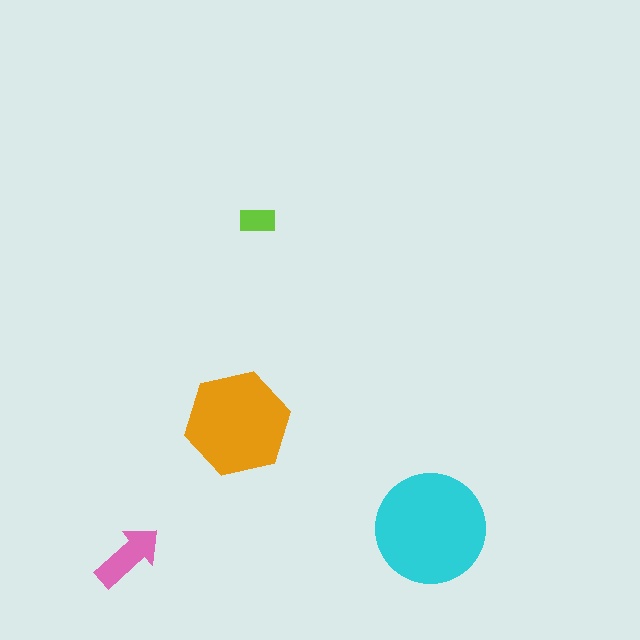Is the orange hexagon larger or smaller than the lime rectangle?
Larger.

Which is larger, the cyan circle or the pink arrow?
The cyan circle.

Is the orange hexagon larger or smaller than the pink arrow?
Larger.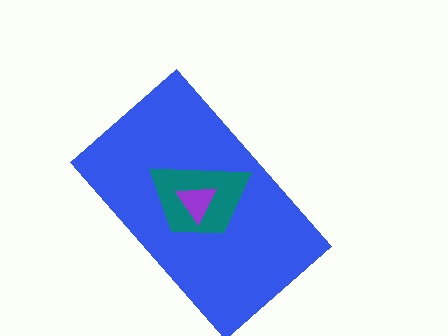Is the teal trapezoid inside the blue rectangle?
Yes.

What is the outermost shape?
The blue rectangle.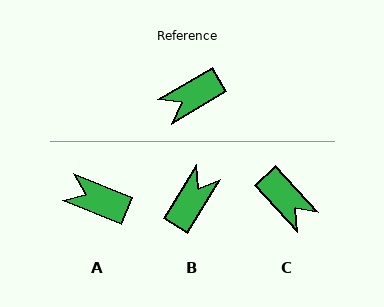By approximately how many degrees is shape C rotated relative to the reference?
Approximately 102 degrees counter-clockwise.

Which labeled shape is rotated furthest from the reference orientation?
B, about 152 degrees away.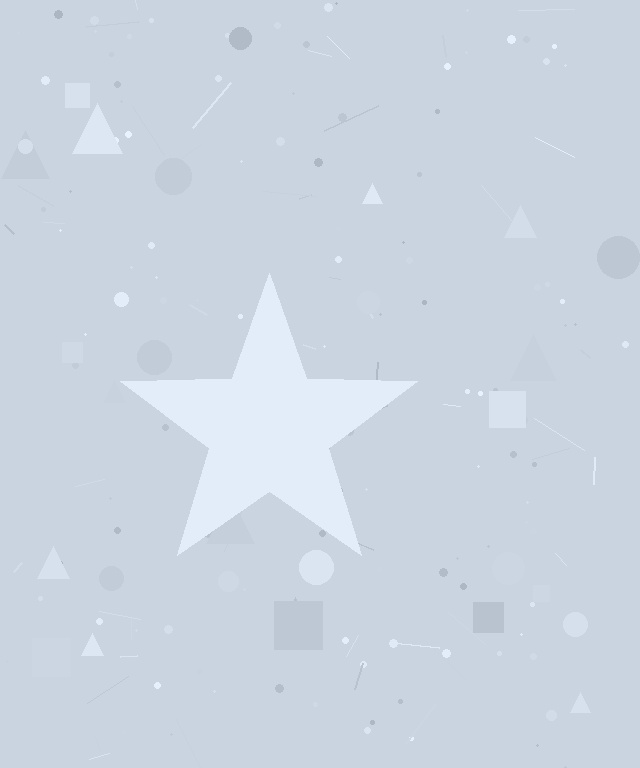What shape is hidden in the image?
A star is hidden in the image.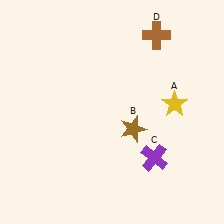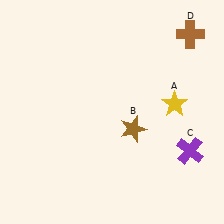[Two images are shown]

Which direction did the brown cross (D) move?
The brown cross (D) moved right.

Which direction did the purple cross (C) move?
The purple cross (C) moved right.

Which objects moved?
The objects that moved are: the purple cross (C), the brown cross (D).